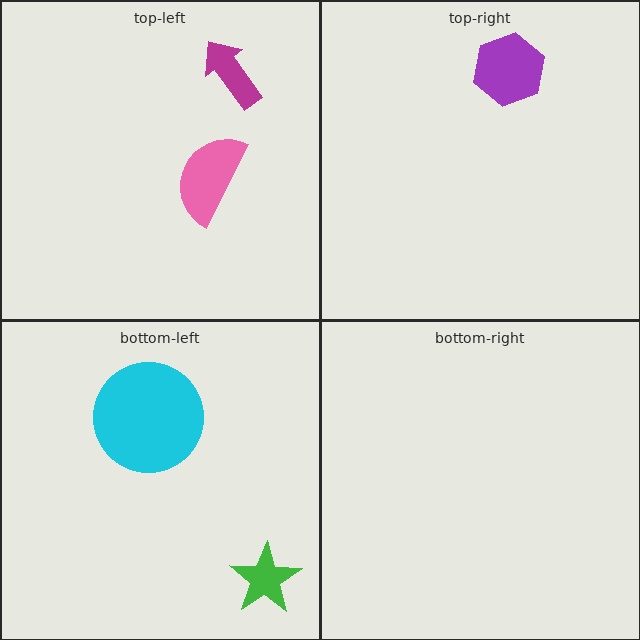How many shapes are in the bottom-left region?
2.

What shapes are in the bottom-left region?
The cyan circle, the green star.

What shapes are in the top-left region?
The magenta arrow, the pink semicircle.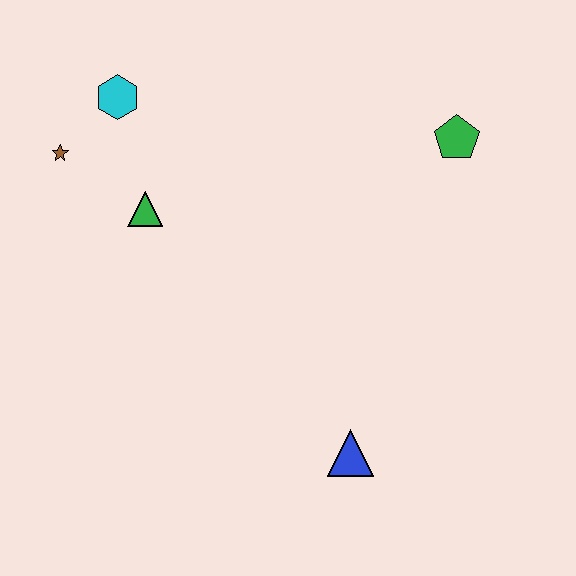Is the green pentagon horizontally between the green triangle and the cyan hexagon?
No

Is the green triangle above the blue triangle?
Yes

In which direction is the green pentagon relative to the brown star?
The green pentagon is to the right of the brown star.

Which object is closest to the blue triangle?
The green triangle is closest to the blue triangle.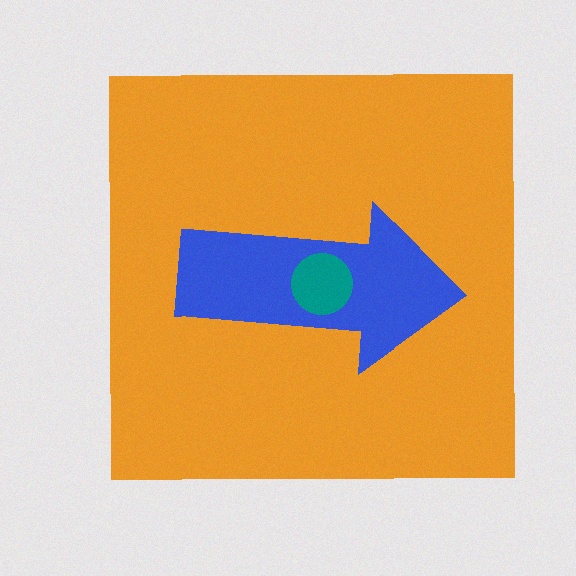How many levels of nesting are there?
3.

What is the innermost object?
The teal circle.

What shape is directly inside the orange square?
The blue arrow.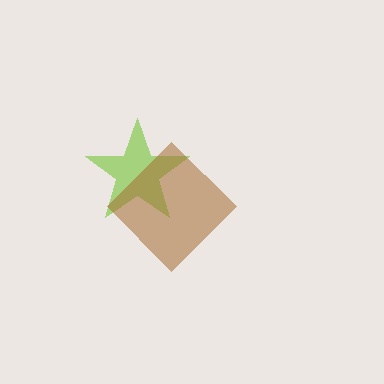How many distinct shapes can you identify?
There are 2 distinct shapes: a lime star, a brown diamond.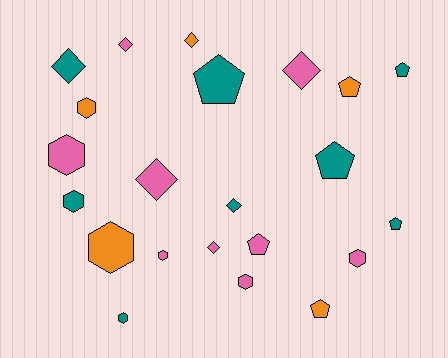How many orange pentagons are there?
There are 2 orange pentagons.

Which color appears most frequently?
Pink, with 9 objects.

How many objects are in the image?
There are 22 objects.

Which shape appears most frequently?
Hexagon, with 8 objects.